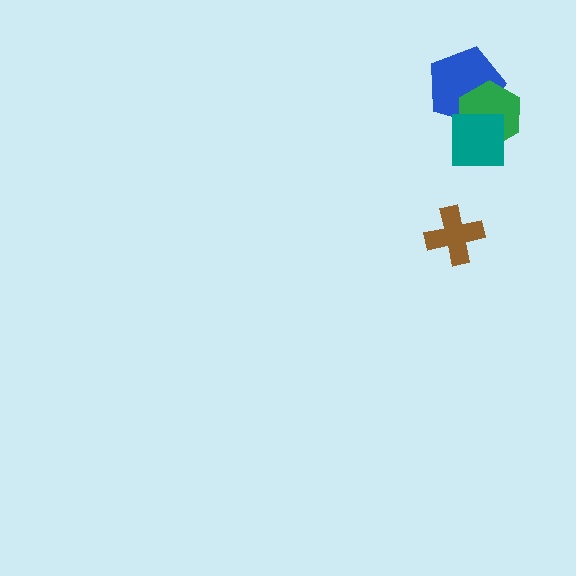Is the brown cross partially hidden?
No, no other shape covers it.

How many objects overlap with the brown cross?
0 objects overlap with the brown cross.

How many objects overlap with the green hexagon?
2 objects overlap with the green hexagon.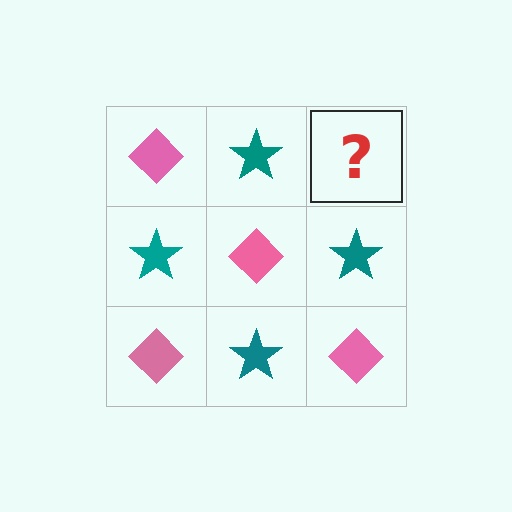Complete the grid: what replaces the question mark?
The question mark should be replaced with a pink diamond.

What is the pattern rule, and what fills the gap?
The rule is that it alternates pink diamond and teal star in a checkerboard pattern. The gap should be filled with a pink diamond.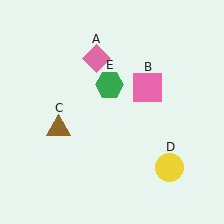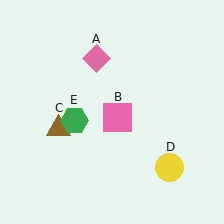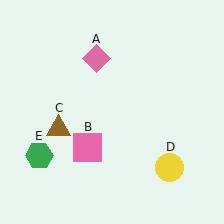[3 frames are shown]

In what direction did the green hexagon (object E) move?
The green hexagon (object E) moved down and to the left.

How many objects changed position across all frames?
2 objects changed position: pink square (object B), green hexagon (object E).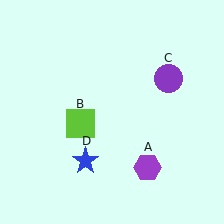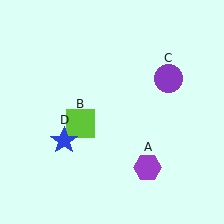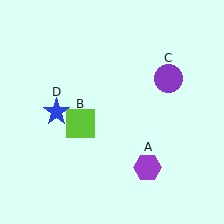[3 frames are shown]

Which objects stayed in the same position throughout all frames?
Purple hexagon (object A) and lime square (object B) and purple circle (object C) remained stationary.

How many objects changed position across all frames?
1 object changed position: blue star (object D).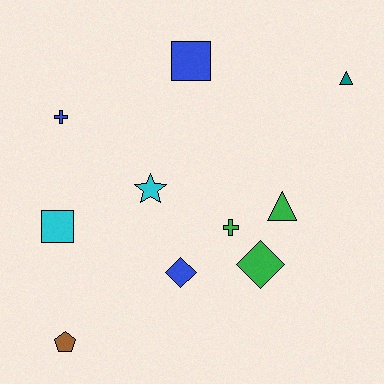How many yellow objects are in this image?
There are no yellow objects.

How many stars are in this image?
There is 1 star.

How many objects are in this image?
There are 10 objects.